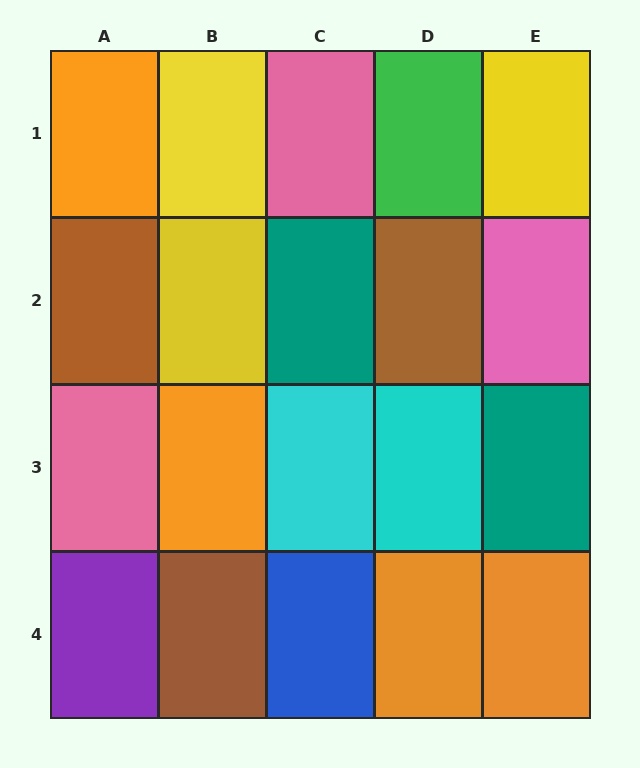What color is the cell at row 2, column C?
Teal.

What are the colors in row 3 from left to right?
Pink, orange, cyan, cyan, teal.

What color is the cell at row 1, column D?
Green.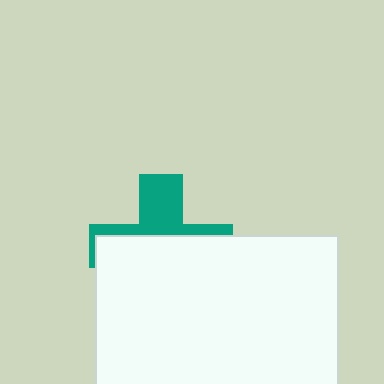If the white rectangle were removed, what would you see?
You would see the complete teal cross.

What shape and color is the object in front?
The object in front is a white rectangle.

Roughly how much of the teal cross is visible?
A small part of it is visible (roughly 38%).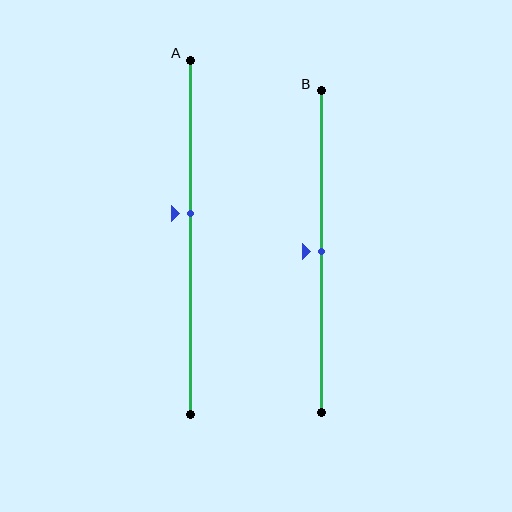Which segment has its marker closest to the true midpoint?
Segment B has its marker closest to the true midpoint.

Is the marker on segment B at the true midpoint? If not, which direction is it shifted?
Yes, the marker on segment B is at the true midpoint.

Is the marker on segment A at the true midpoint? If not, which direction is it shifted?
No, the marker on segment A is shifted upward by about 7% of the segment length.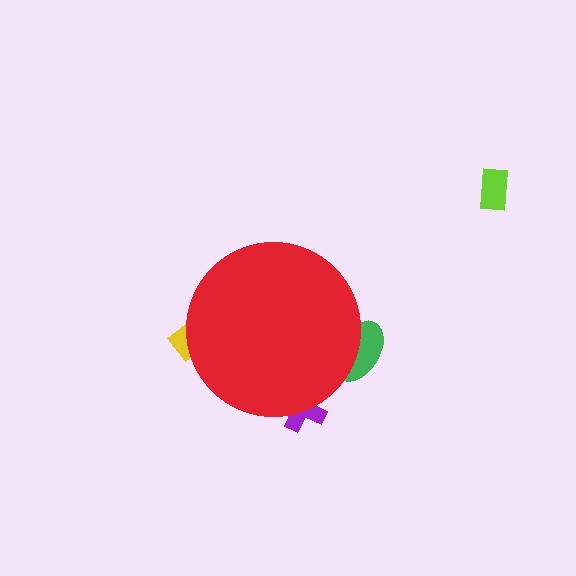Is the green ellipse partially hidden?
Yes, the green ellipse is partially hidden behind the red circle.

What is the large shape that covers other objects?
A red circle.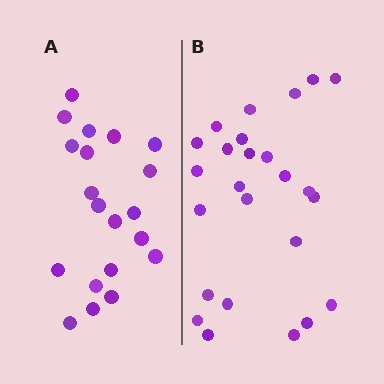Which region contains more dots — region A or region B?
Region B (the right region) has more dots.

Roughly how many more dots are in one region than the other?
Region B has about 5 more dots than region A.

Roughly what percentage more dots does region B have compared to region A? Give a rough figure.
About 25% more.